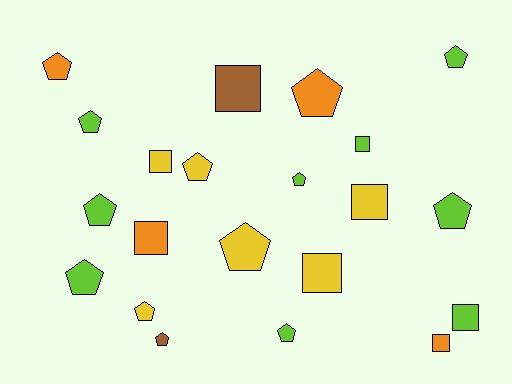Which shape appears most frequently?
Pentagon, with 13 objects.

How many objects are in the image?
There are 21 objects.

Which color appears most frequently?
Lime, with 9 objects.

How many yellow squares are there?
There are 3 yellow squares.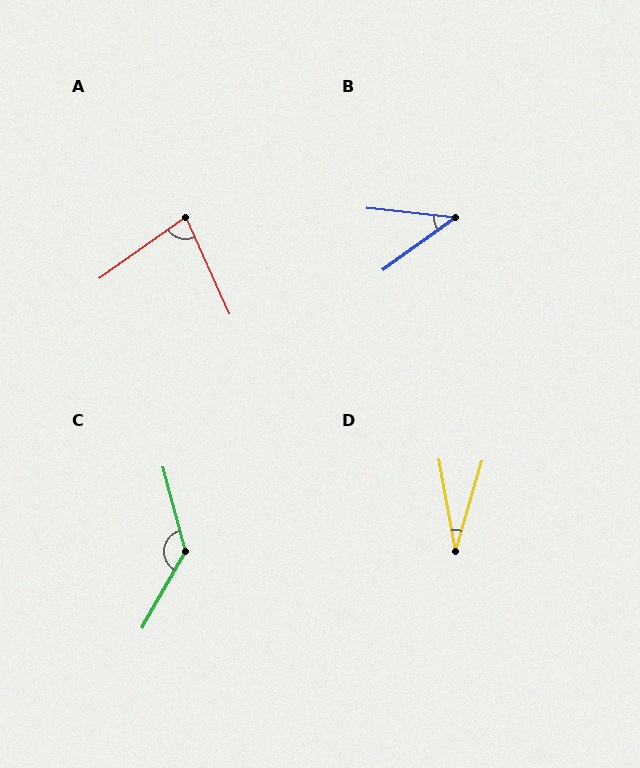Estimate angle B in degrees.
Approximately 42 degrees.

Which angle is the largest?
C, at approximately 136 degrees.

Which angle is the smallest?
D, at approximately 26 degrees.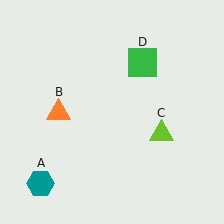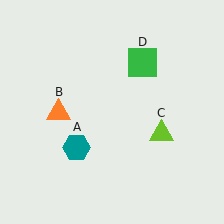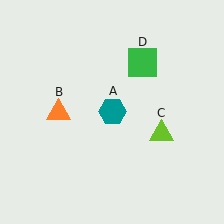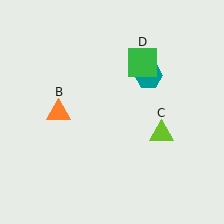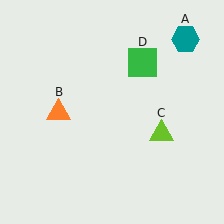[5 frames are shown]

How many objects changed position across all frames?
1 object changed position: teal hexagon (object A).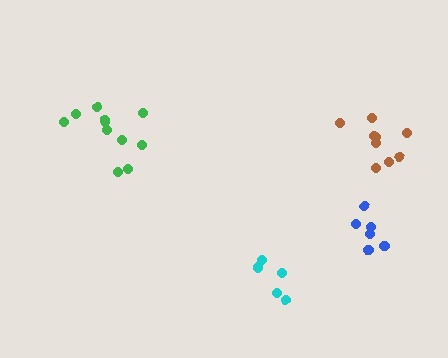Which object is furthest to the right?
The blue cluster is rightmost.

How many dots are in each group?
Group 1: 5 dots, Group 2: 11 dots, Group 3: 6 dots, Group 4: 9 dots (31 total).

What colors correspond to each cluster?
The clusters are colored: cyan, green, blue, brown.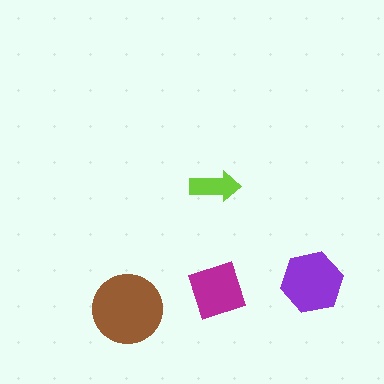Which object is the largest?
The brown circle.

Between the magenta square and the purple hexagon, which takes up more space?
The purple hexagon.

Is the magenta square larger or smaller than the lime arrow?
Larger.